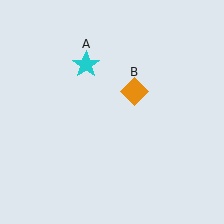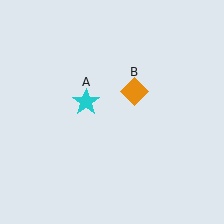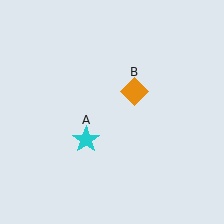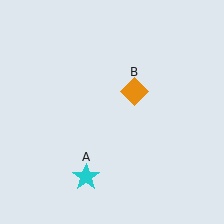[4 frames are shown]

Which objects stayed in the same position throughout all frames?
Orange diamond (object B) remained stationary.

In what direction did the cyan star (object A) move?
The cyan star (object A) moved down.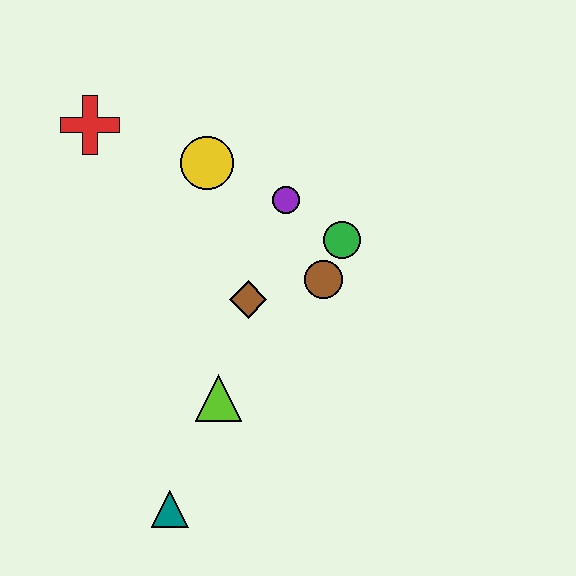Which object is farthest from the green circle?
The teal triangle is farthest from the green circle.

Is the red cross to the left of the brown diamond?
Yes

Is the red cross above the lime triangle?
Yes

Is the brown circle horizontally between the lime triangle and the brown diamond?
No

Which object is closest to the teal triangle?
The lime triangle is closest to the teal triangle.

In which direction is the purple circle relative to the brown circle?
The purple circle is above the brown circle.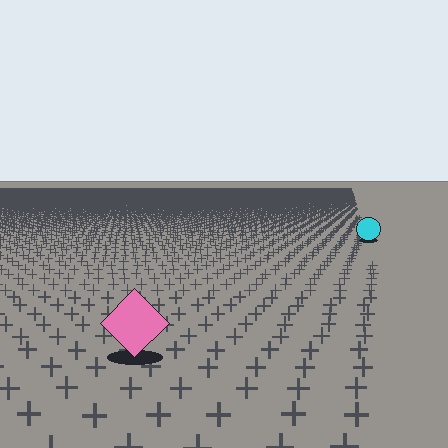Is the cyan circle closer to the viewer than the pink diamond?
No. The pink diamond is closer — you can tell from the texture gradient: the ground texture is coarser near it.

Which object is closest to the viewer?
The pink diamond is closest. The texture marks near it are larger and more spread out.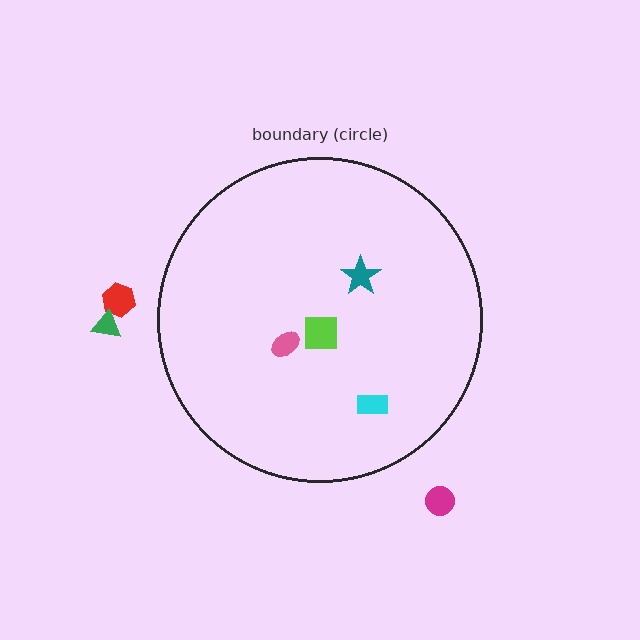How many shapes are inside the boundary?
4 inside, 3 outside.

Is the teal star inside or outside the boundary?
Inside.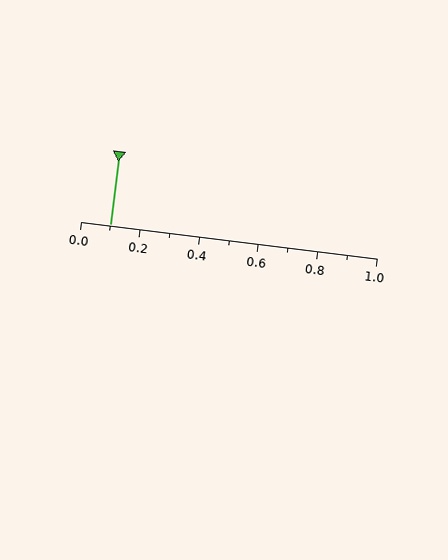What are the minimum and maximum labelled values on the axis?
The axis runs from 0.0 to 1.0.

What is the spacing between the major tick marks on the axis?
The major ticks are spaced 0.2 apart.